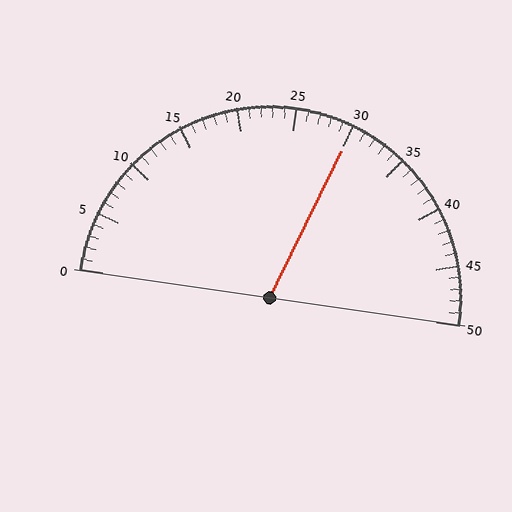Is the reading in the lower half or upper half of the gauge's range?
The reading is in the upper half of the range (0 to 50).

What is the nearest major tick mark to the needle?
The nearest major tick mark is 30.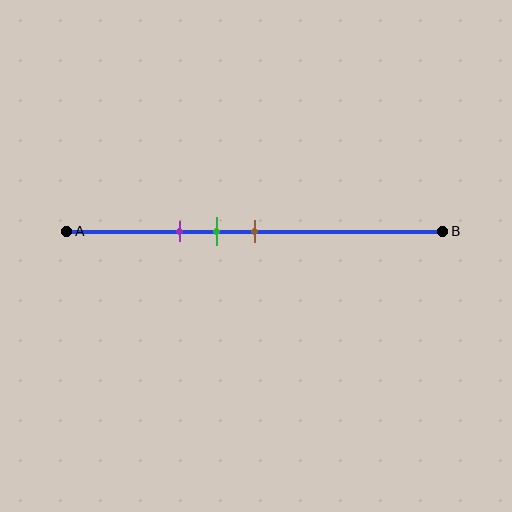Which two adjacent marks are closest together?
The green and brown marks are the closest adjacent pair.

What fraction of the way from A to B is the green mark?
The green mark is approximately 40% (0.4) of the way from A to B.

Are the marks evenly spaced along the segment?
Yes, the marks are approximately evenly spaced.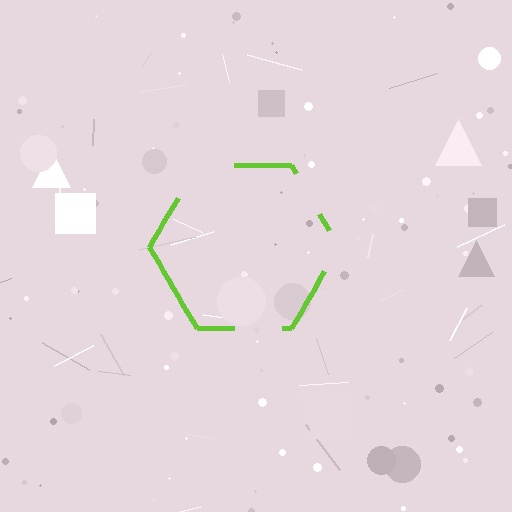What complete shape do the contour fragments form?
The contour fragments form a hexagon.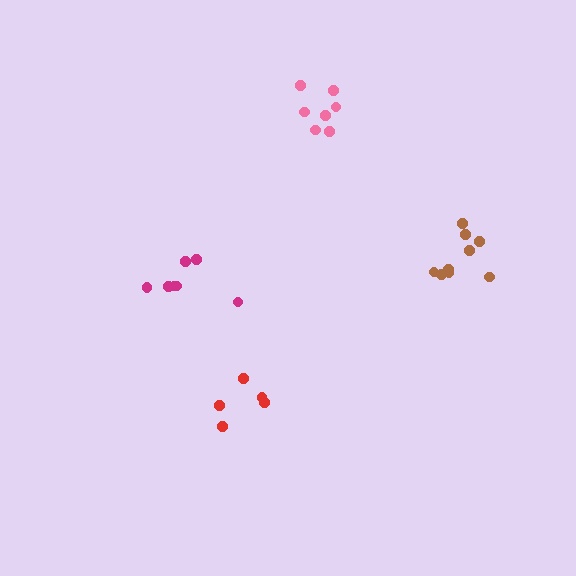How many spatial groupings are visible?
There are 4 spatial groupings.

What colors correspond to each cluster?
The clusters are colored: brown, pink, magenta, red.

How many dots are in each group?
Group 1: 9 dots, Group 2: 7 dots, Group 3: 8 dots, Group 4: 5 dots (29 total).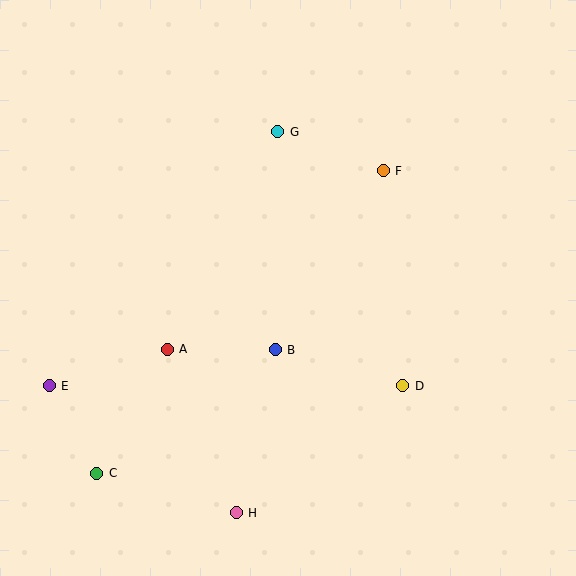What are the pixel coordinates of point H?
Point H is at (236, 513).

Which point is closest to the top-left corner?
Point G is closest to the top-left corner.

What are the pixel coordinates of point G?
Point G is at (278, 132).